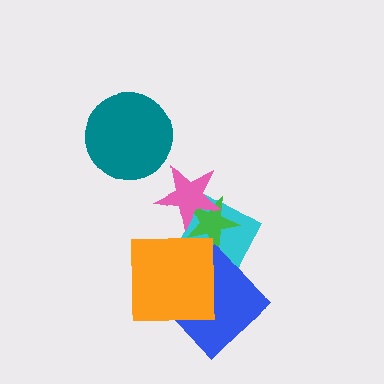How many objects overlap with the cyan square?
4 objects overlap with the cyan square.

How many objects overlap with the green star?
2 objects overlap with the green star.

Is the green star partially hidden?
Yes, it is partially covered by another shape.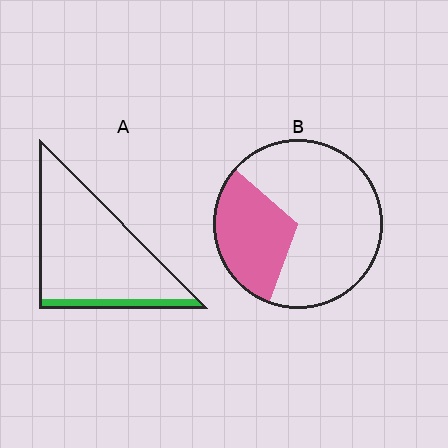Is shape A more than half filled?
No.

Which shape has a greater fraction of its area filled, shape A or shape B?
Shape B.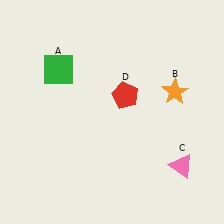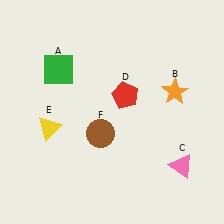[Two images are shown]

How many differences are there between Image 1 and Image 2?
There are 2 differences between the two images.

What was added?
A yellow triangle (E), a brown circle (F) were added in Image 2.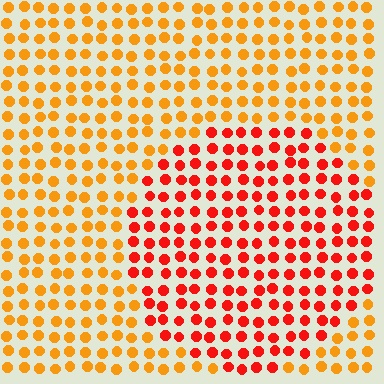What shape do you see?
I see a circle.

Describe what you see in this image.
The image is filled with small orange elements in a uniform arrangement. A circle-shaped region is visible where the elements are tinted to a slightly different hue, forming a subtle color boundary.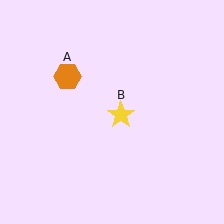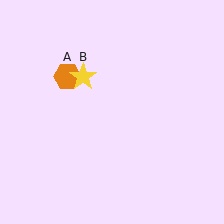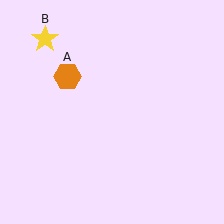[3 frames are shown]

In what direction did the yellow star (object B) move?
The yellow star (object B) moved up and to the left.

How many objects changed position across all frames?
1 object changed position: yellow star (object B).